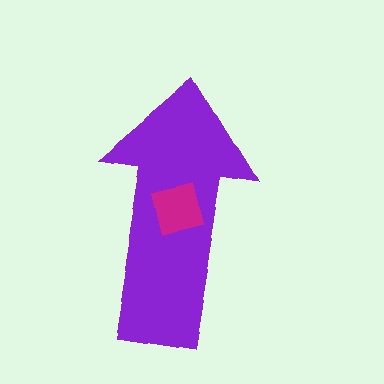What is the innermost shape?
The magenta square.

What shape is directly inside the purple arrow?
The magenta square.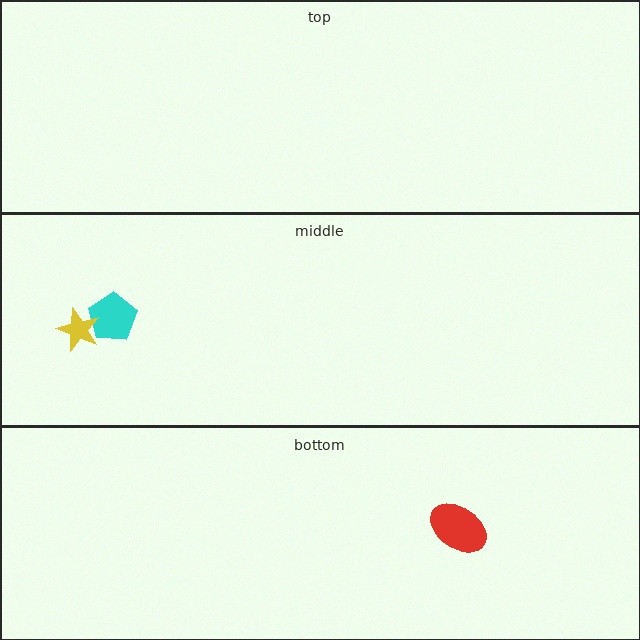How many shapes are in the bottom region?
1.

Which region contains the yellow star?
The middle region.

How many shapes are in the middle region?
2.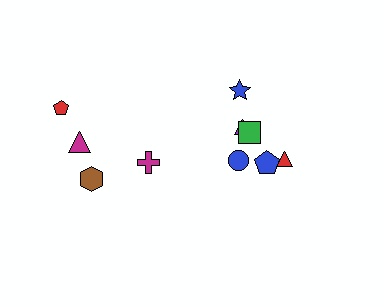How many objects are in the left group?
There are 4 objects.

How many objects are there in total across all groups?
There are 10 objects.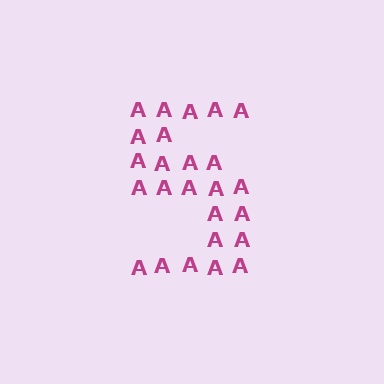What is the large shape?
The large shape is the digit 5.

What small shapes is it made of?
It is made of small letter A's.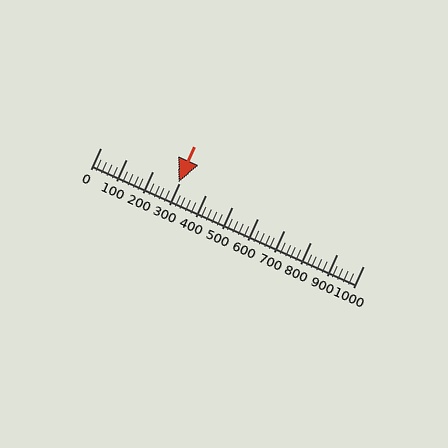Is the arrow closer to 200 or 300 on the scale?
The arrow is closer to 300.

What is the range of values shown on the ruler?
The ruler shows values from 0 to 1000.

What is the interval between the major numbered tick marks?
The major tick marks are spaced 100 units apart.